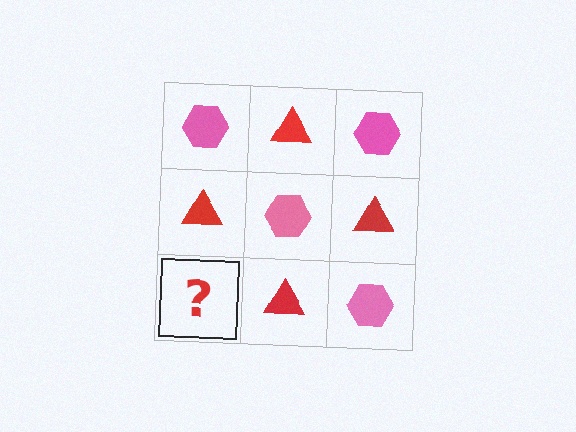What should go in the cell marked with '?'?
The missing cell should contain a pink hexagon.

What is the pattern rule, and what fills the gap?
The rule is that it alternates pink hexagon and red triangle in a checkerboard pattern. The gap should be filled with a pink hexagon.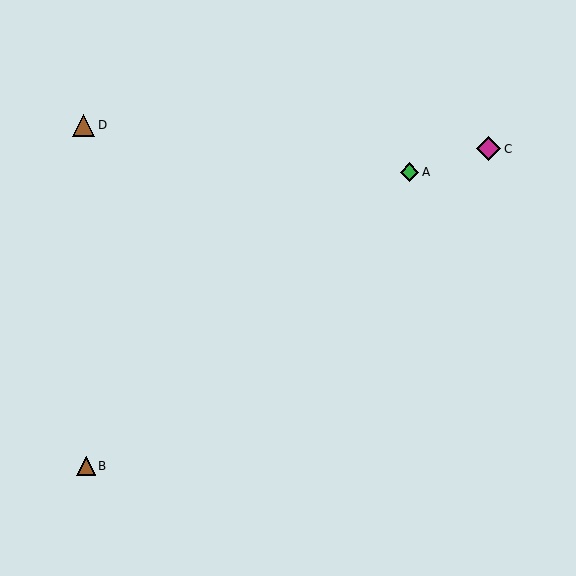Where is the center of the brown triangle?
The center of the brown triangle is at (86, 466).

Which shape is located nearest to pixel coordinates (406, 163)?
The green diamond (labeled A) at (409, 172) is nearest to that location.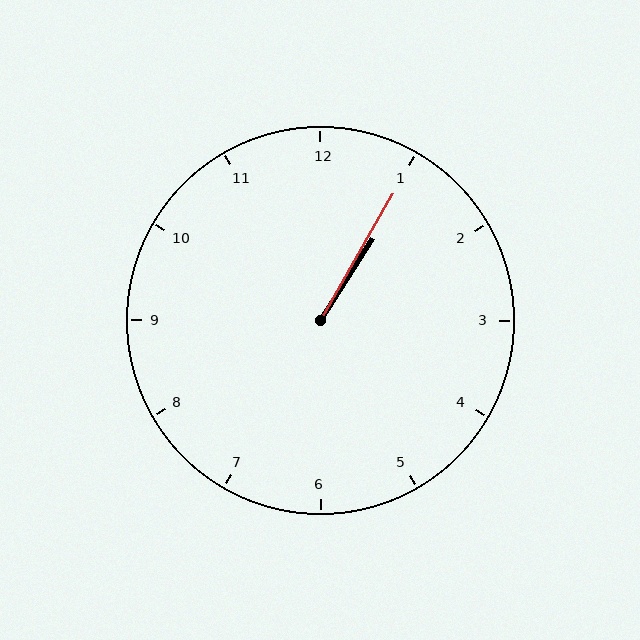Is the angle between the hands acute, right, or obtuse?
It is acute.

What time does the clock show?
1:05.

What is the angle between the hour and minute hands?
Approximately 2 degrees.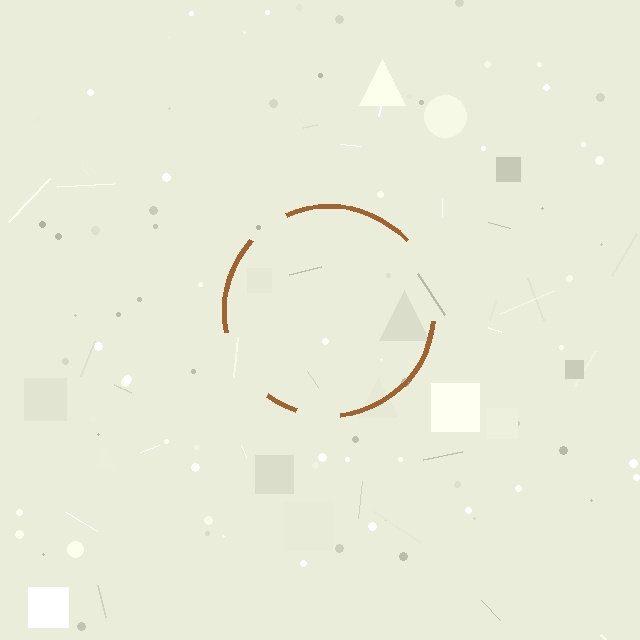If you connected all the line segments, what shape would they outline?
They would outline a circle.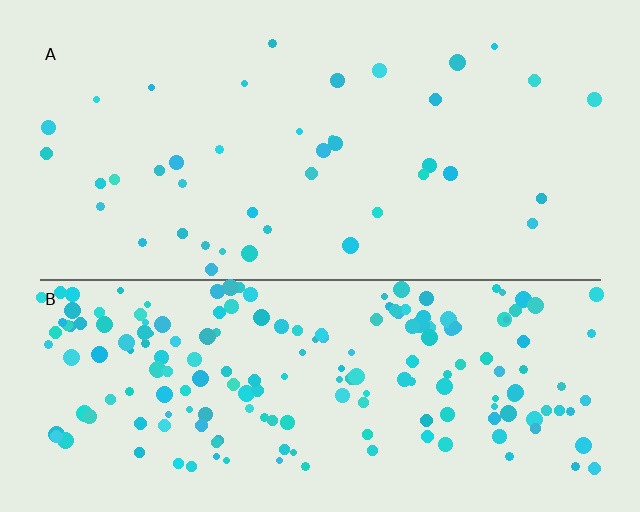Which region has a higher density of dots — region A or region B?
B (the bottom).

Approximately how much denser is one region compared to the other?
Approximately 4.8× — region B over region A.